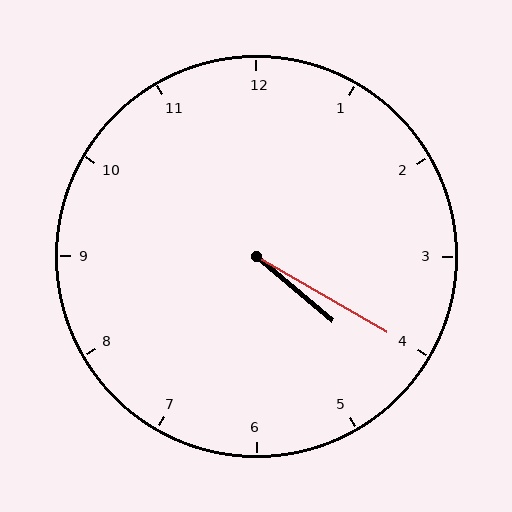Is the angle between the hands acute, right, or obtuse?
It is acute.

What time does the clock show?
4:20.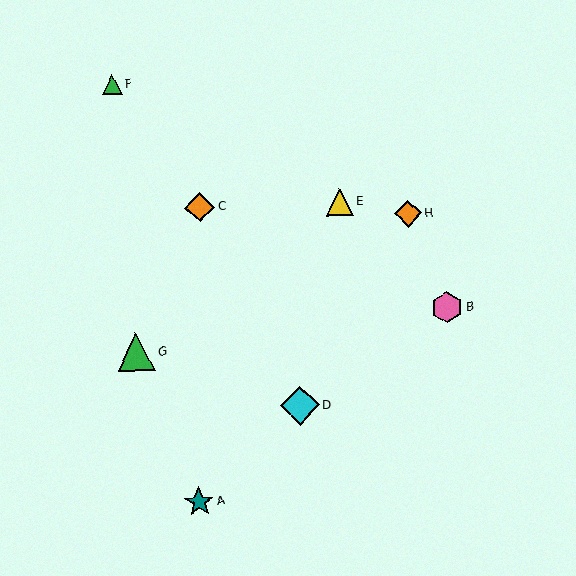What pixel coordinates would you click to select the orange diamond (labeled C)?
Click at (200, 207) to select the orange diamond C.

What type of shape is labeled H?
Shape H is an orange diamond.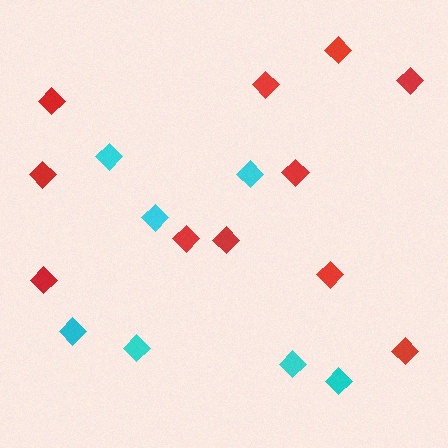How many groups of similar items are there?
There are 2 groups: one group of red diamonds (11) and one group of cyan diamonds (7).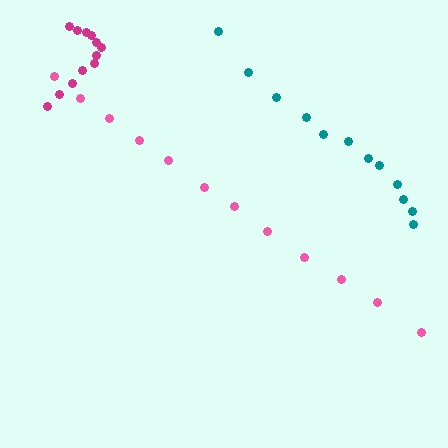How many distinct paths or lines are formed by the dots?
There are 3 distinct paths.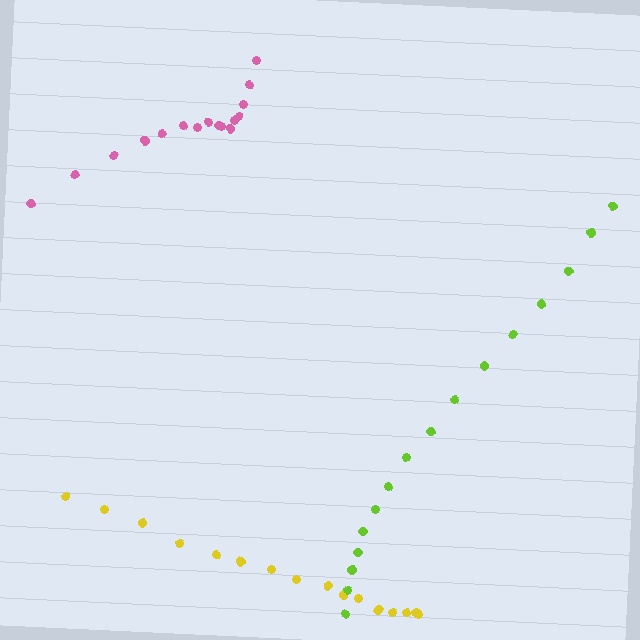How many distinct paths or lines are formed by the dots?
There are 3 distinct paths.